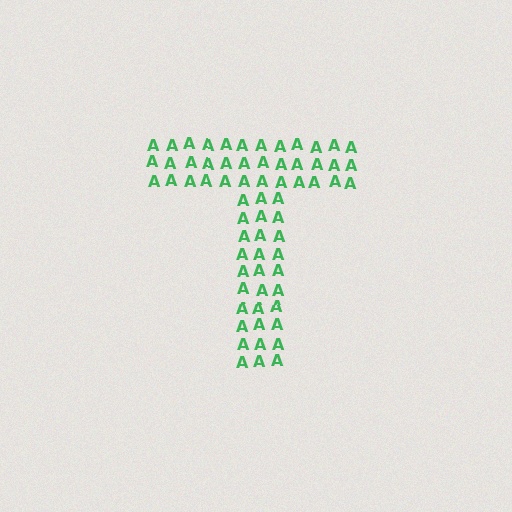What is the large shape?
The large shape is the letter T.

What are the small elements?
The small elements are letter A's.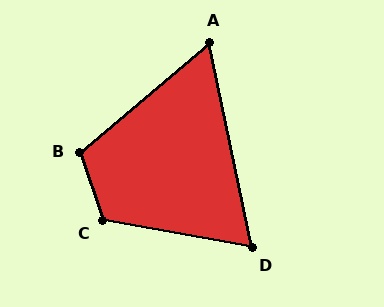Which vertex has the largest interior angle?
C, at approximately 118 degrees.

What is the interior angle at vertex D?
Approximately 68 degrees (acute).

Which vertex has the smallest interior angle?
A, at approximately 62 degrees.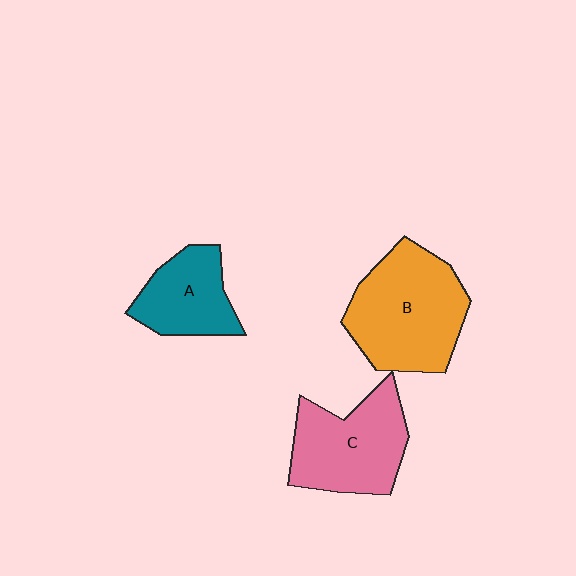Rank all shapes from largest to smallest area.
From largest to smallest: B (orange), C (pink), A (teal).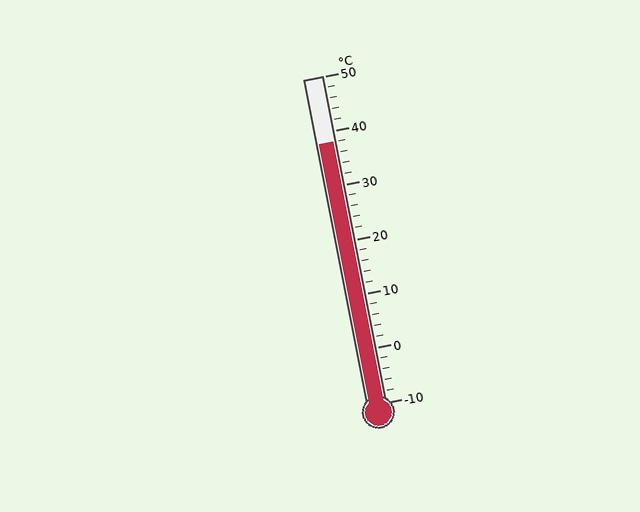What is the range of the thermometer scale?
The thermometer scale ranges from -10°C to 50°C.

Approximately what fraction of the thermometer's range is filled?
The thermometer is filled to approximately 80% of its range.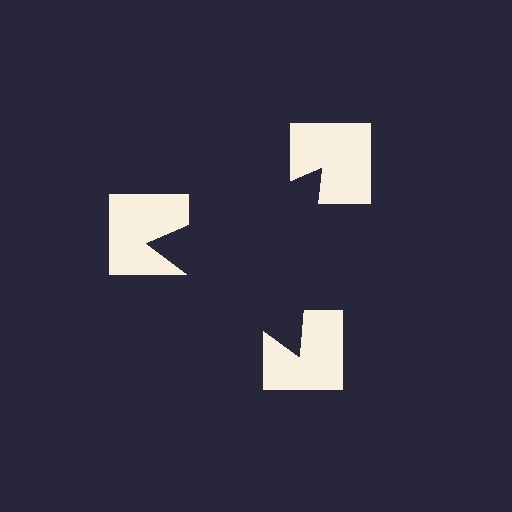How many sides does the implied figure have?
3 sides.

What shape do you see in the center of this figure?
An illusory triangle — its edges are inferred from the aligned wedge cuts in the notched squares, not physically drawn.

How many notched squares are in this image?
There are 3 — one at each vertex of the illusory triangle.